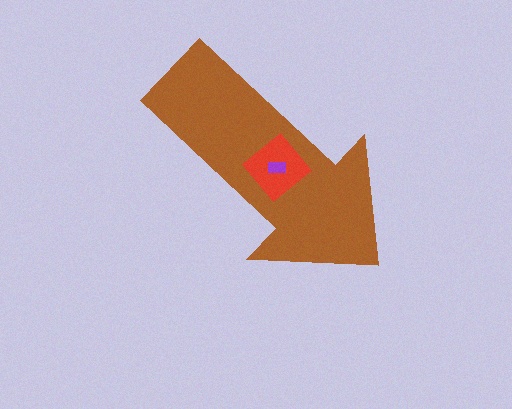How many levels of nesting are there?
3.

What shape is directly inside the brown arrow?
The red diamond.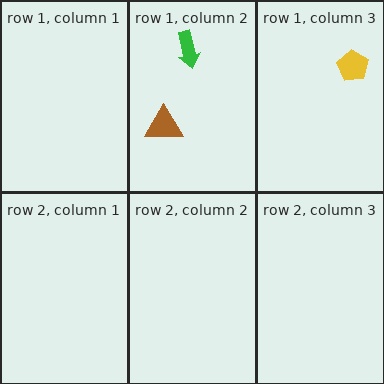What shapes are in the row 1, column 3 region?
The yellow pentagon.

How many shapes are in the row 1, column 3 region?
1.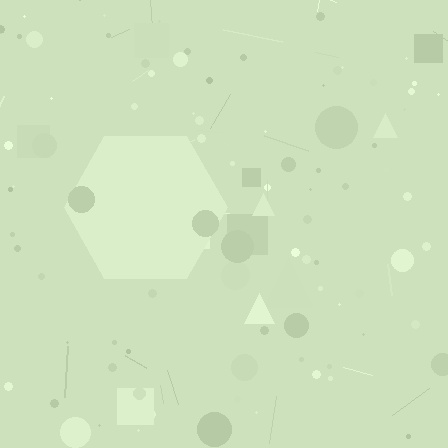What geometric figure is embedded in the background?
A hexagon is embedded in the background.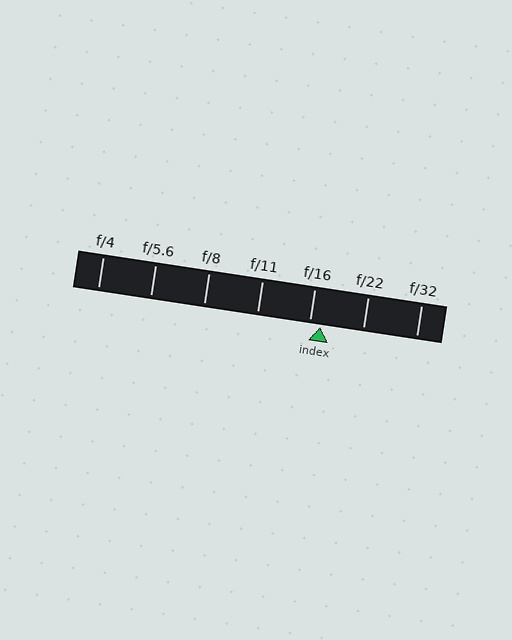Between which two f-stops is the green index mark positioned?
The index mark is between f/16 and f/22.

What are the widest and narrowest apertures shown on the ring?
The widest aperture shown is f/4 and the narrowest is f/32.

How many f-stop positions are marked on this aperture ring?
There are 7 f-stop positions marked.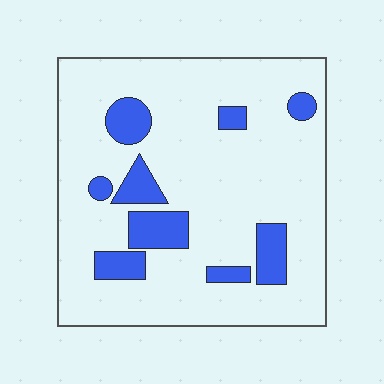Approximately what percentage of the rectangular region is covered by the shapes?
Approximately 15%.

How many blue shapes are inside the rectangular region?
9.